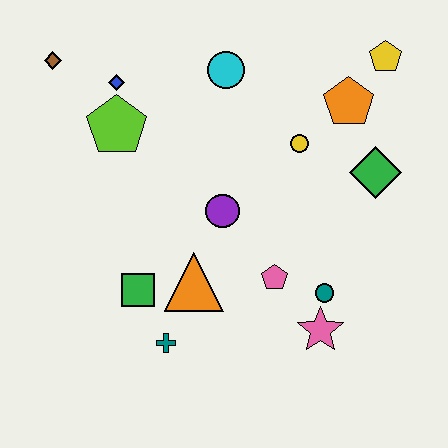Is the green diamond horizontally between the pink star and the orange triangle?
No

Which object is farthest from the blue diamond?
The pink star is farthest from the blue diamond.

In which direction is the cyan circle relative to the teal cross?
The cyan circle is above the teal cross.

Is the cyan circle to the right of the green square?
Yes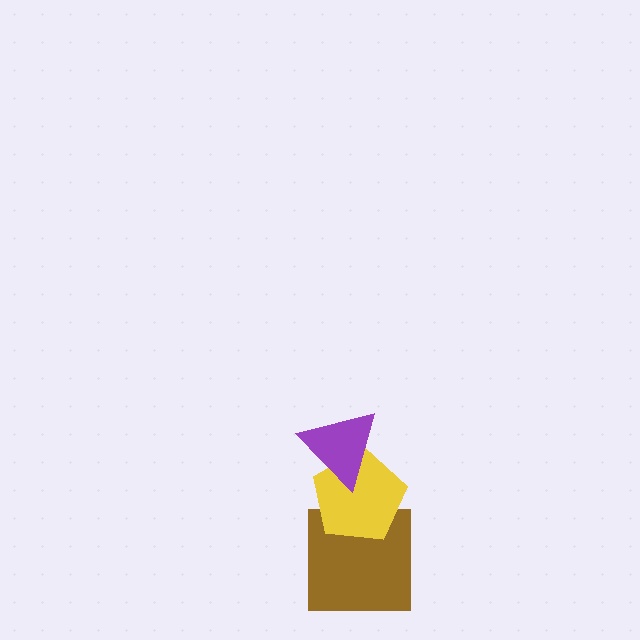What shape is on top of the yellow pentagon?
The purple triangle is on top of the yellow pentagon.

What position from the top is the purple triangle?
The purple triangle is 1st from the top.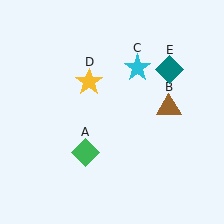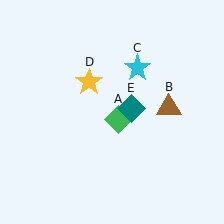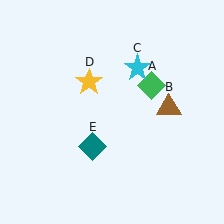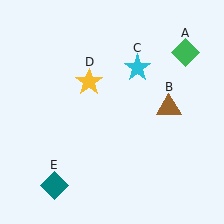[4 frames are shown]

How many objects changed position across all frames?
2 objects changed position: green diamond (object A), teal diamond (object E).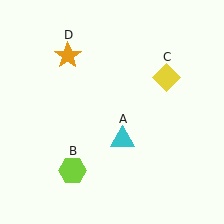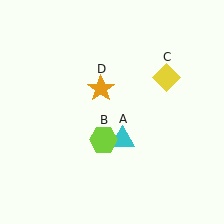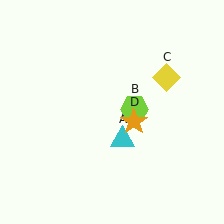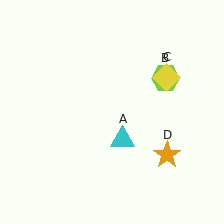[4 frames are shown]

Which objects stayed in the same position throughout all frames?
Cyan triangle (object A) and yellow diamond (object C) remained stationary.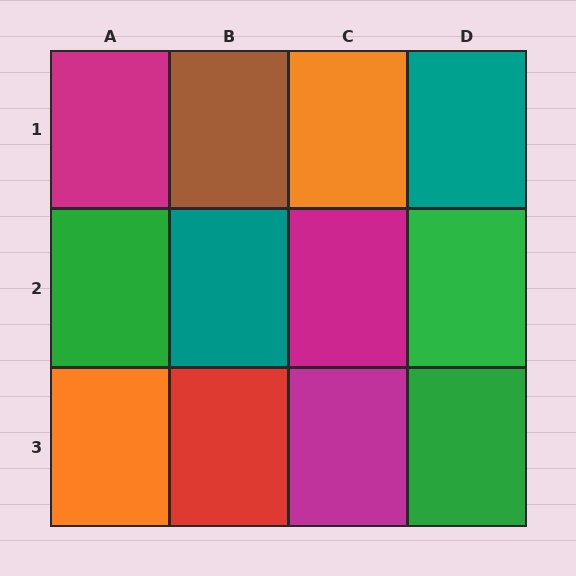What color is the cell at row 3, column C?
Magenta.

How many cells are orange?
2 cells are orange.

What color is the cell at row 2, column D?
Green.